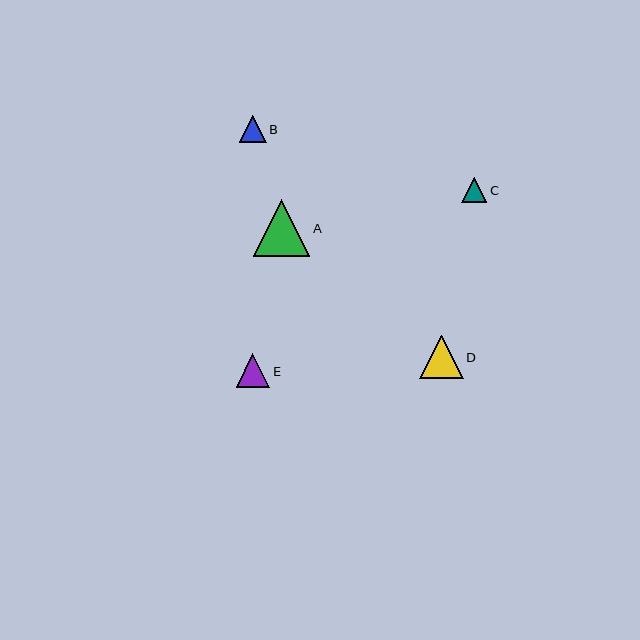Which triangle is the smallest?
Triangle C is the smallest with a size of approximately 25 pixels.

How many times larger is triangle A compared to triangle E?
Triangle A is approximately 1.7 times the size of triangle E.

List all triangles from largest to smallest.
From largest to smallest: A, D, E, B, C.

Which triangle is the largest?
Triangle A is the largest with a size of approximately 57 pixels.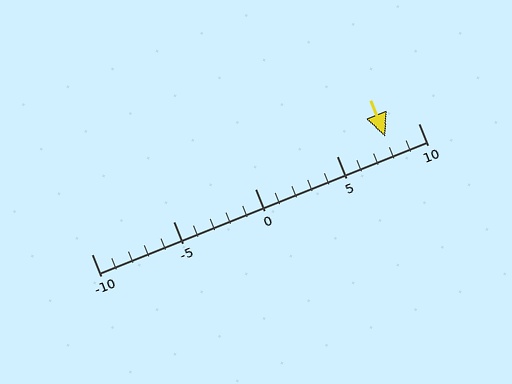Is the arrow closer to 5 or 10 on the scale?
The arrow is closer to 10.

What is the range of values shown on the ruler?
The ruler shows values from -10 to 10.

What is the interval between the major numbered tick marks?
The major tick marks are spaced 5 units apart.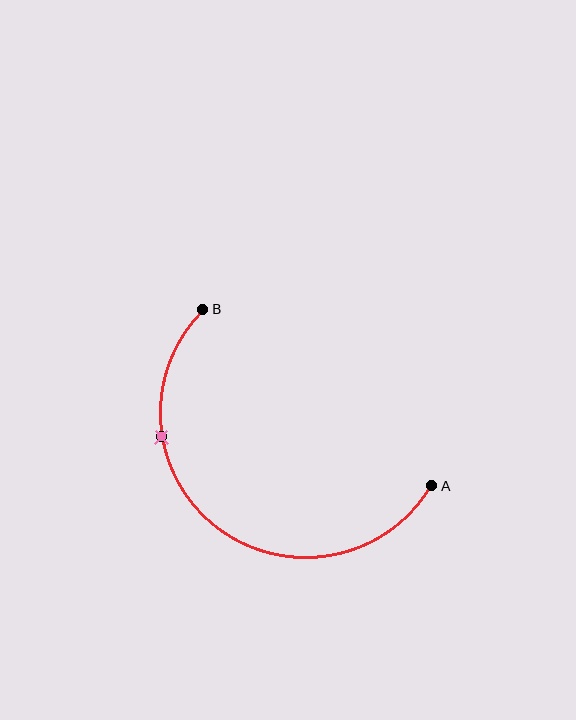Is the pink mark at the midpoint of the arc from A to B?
No. The pink mark lies on the arc but is closer to endpoint B. The arc midpoint would be at the point on the curve equidistant along the arc from both A and B.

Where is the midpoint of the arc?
The arc midpoint is the point on the curve farthest from the straight line joining A and B. It sits below and to the left of that line.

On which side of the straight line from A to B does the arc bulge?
The arc bulges below and to the left of the straight line connecting A and B.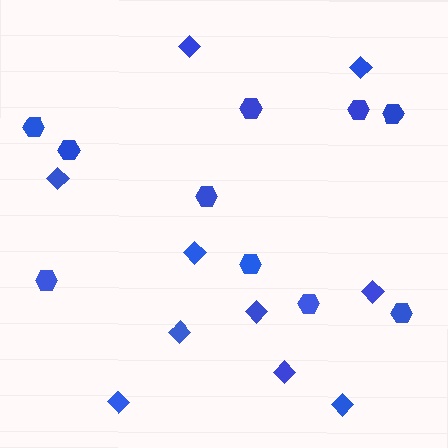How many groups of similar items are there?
There are 2 groups: one group of diamonds (10) and one group of hexagons (10).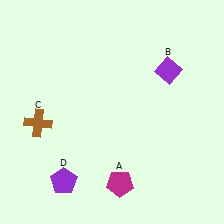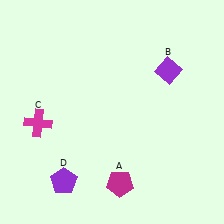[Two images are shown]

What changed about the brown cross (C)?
In Image 1, C is brown. In Image 2, it changed to magenta.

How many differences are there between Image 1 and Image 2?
There is 1 difference between the two images.